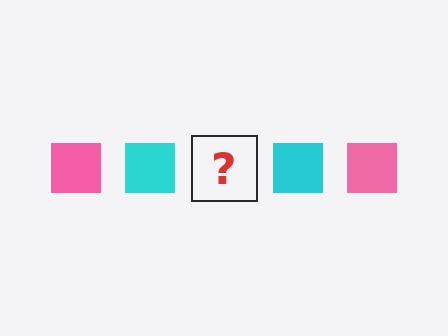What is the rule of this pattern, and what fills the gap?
The rule is that the pattern cycles through pink, cyan squares. The gap should be filled with a pink square.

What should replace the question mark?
The question mark should be replaced with a pink square.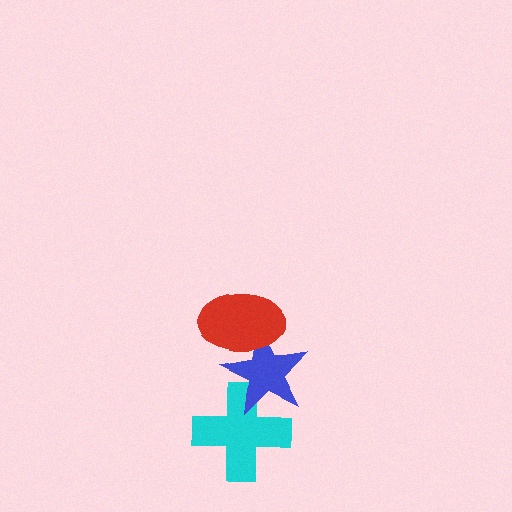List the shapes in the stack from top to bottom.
From top to bottom: the red ellipse, the blue star, the cyan cross.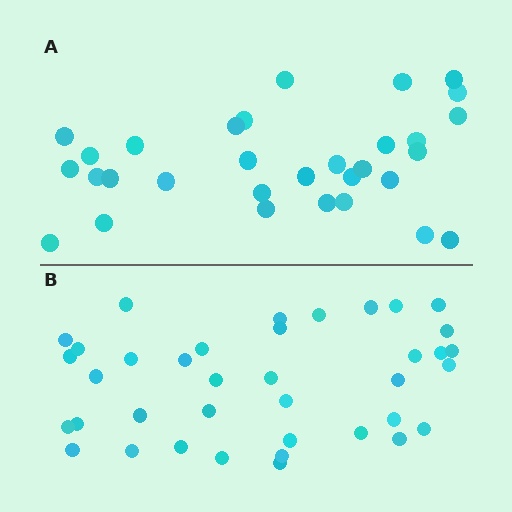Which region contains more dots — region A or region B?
Region B (the bottom region) has more dots.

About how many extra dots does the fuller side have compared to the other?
Region B has roughly 8 or so more dots than region A.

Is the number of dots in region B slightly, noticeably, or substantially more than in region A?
Region B has only slightly more — the two regions are fairly close. The ratio is roughly 1.2 to 1.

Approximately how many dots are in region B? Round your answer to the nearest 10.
About 40 dots. (The exact count is 38, which rounds to 40.)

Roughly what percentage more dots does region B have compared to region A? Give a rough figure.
About 25% more.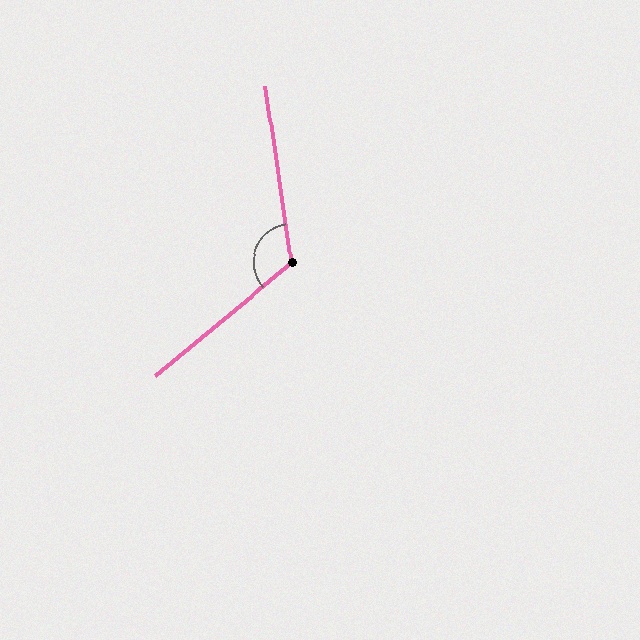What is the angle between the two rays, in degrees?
Approximately 122 degrees.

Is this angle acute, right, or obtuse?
It is obtuse.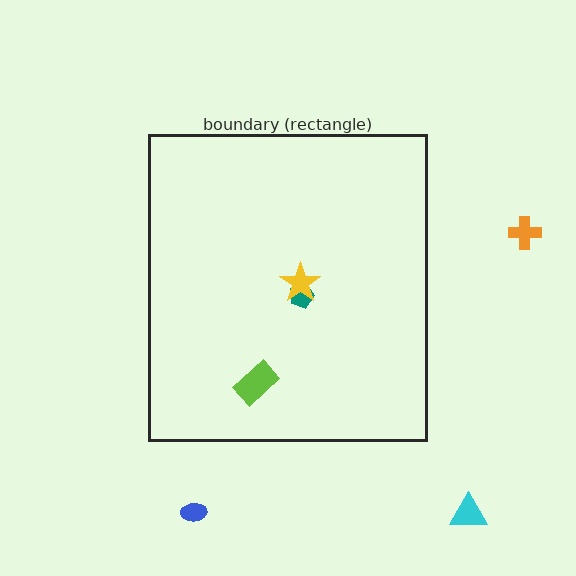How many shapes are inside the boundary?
3 inside, 3 outside.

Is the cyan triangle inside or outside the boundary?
Outside.